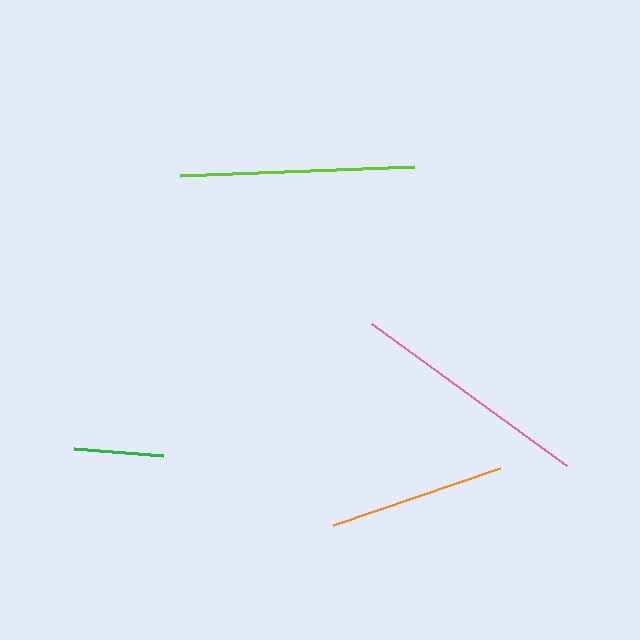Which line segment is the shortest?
The green line is the shortest at approximately 90 pixels.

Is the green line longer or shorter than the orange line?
The orange line is longer than the green line.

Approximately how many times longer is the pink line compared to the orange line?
The pink line is approximately 1.4 times the length of the orange line.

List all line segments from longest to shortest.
From longest to shortest: pink, lime, orange, green.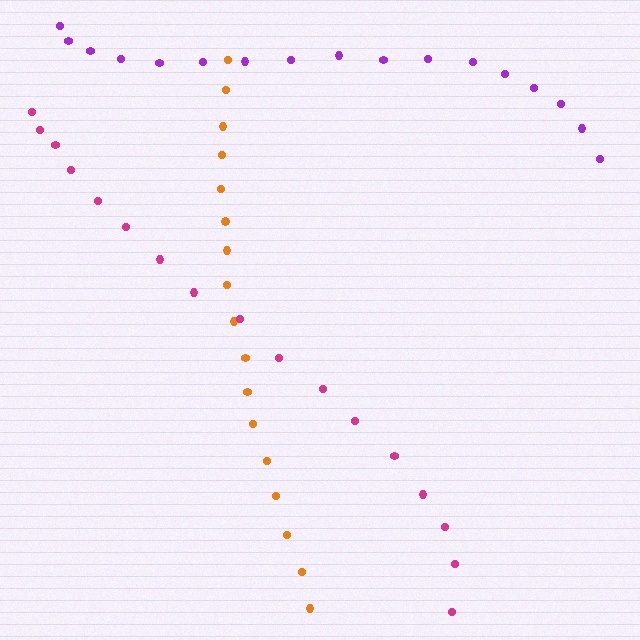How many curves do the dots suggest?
There are 3 distinct paths.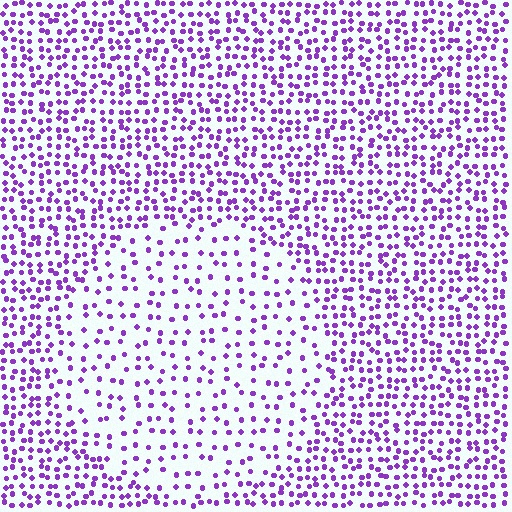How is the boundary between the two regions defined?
The boundary is defined by a change in element density (approximately 2.1x ratio). All elements are the same color, size, and shape.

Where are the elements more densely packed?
The elements are more densely packed outside the circle boundary.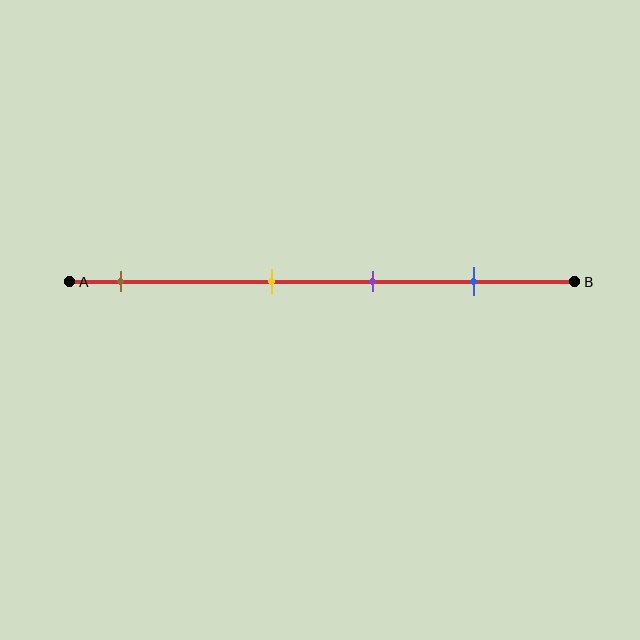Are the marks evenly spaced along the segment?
No, the marks are not evenly spaced.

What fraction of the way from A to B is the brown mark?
The brown mark is approximately 10% (0.1) of the way from A to B.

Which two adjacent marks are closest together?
The yellow and purple marks are the closest adjacent pair.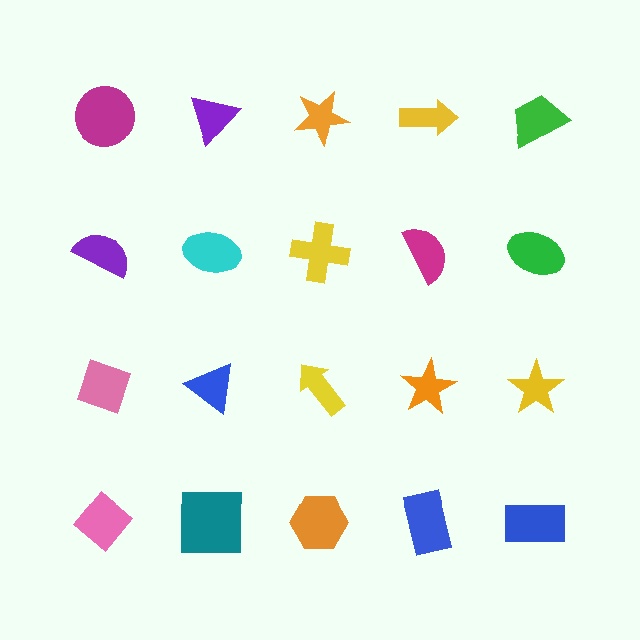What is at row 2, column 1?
A purple semicircle.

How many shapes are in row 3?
5 shapes.